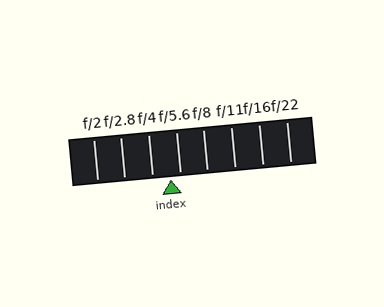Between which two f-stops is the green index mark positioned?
The index mark is between f/4 and f/5.6.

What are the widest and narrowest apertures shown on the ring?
The widest aperture shown is f/2 and the narrowest is f/22.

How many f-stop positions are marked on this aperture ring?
There are 8 f-stop positions marked.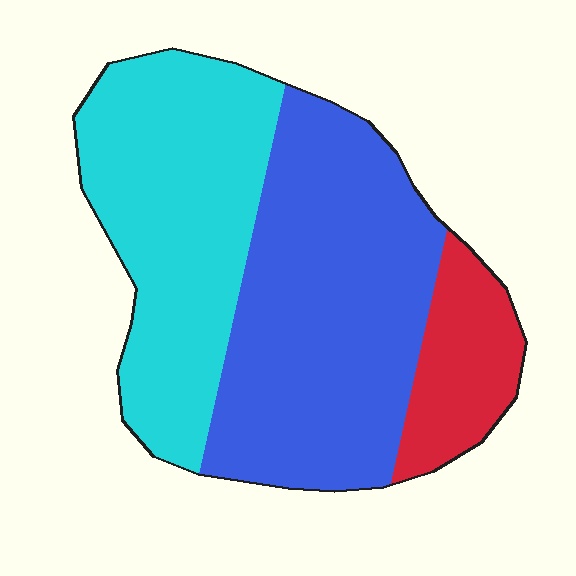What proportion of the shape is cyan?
Cyan takes up about two fifths (2/5) of the shape.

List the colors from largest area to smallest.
From largest to smallest: blue, cyan, red.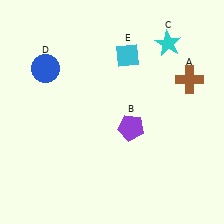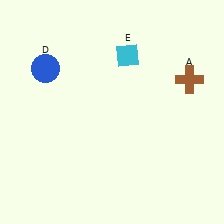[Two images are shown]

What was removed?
The purple pentagon (B), the cyan star (C) were removed in Image 2.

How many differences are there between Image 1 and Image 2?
There are 2 differences between the two images.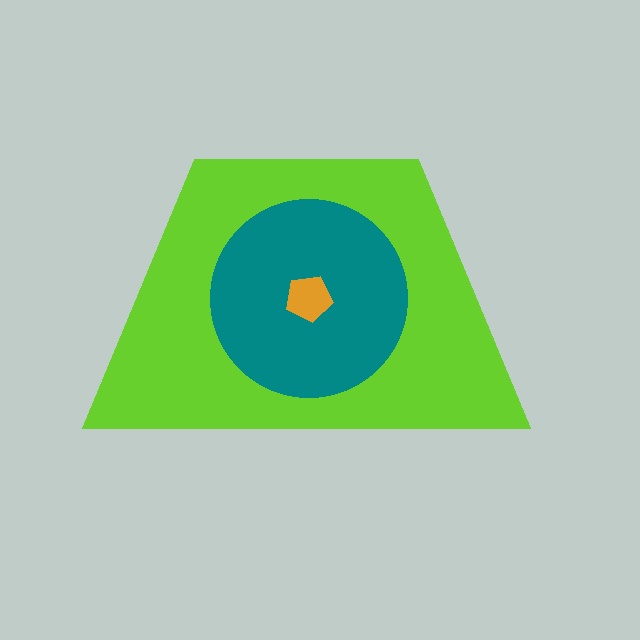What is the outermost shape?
The lime trapezoid.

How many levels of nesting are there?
3.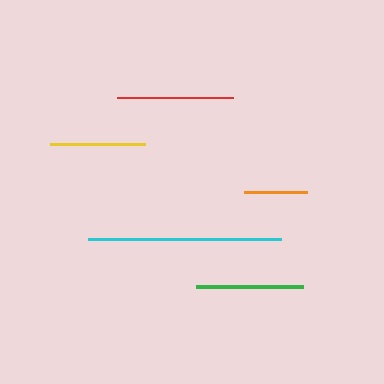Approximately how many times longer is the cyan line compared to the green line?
The cyan line is approximately 1.8 times the length of the green line.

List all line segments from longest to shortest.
From longest to shortest: cyan, red, green, yellow, orange.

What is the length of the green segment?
The green segment is approximately 107 pixels long.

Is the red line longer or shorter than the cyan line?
The cyan line is longer than the red line.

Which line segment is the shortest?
The orange line is the shortest at approximately 63 pixels.